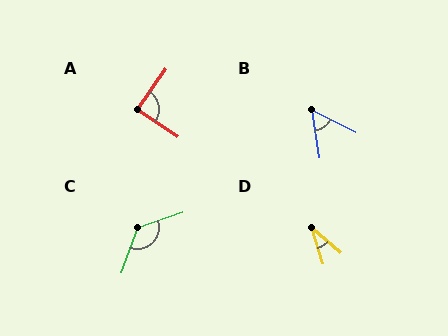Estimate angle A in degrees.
Approximately 89 degrees.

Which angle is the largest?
C, at approximately 129 degrees.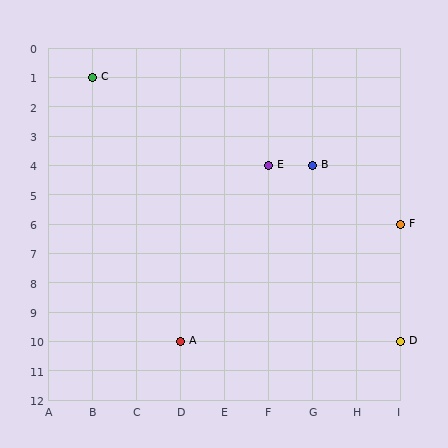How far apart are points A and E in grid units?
Points A and E are 2 columns and 6 rows apart (about 6.3 grid units diagonally).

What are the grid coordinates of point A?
Point A is at grid coordinates (D, 10).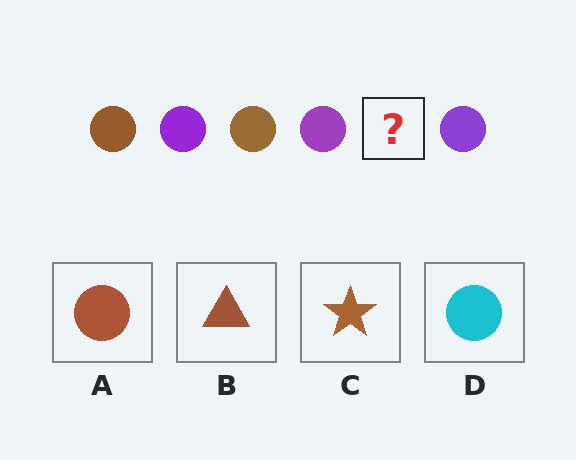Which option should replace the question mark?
Option A.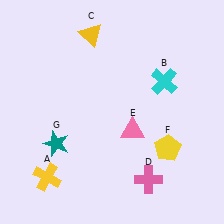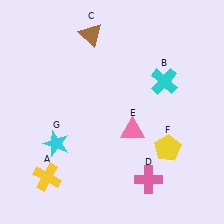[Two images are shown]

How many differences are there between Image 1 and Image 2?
There are 2 differences between the two images.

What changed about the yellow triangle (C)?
In Image 1, C is yellow. In Image 2, it changed to brown.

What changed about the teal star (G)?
In Image 1, G is teal. In Image 2, it changed to cyan.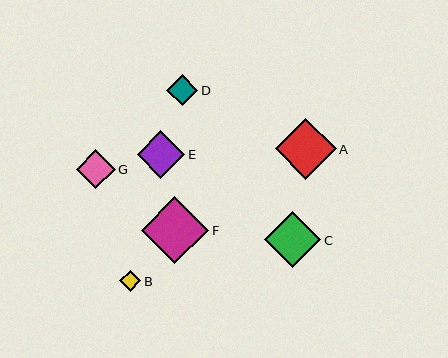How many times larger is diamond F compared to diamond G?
Diamond F is approximately 1.7 times the size of diamond G.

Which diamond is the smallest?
Diamond B is the smallest with a size of approximately 21 pixels.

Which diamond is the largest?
Diamond F is the largest with a size of approximately 67 pixels.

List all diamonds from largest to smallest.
From largest to smallest: F, A, C, E, G, D, B.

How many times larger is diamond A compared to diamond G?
Diamond A is approximately 1.6 times the size of diamond G.